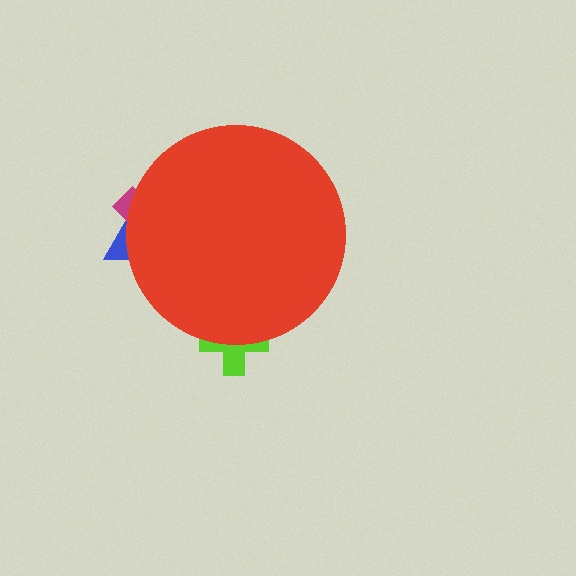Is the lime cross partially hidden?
Yes, the lime cross is partially hidden behind the red circle.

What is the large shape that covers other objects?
A red circle.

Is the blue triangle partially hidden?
Yes, the blue triangle is partially hidden behind the red circle.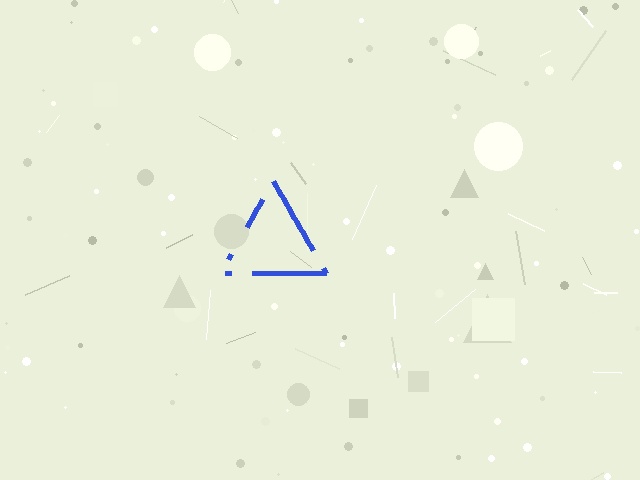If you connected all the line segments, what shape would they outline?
They would outline a triangle.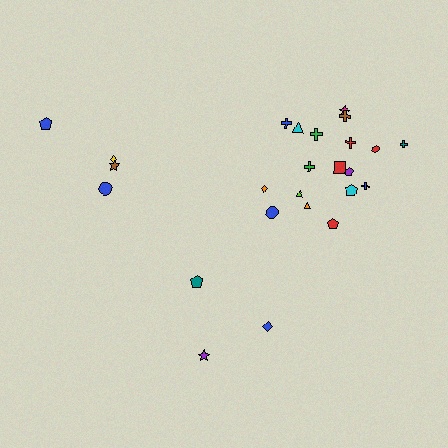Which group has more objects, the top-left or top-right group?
The top-right group.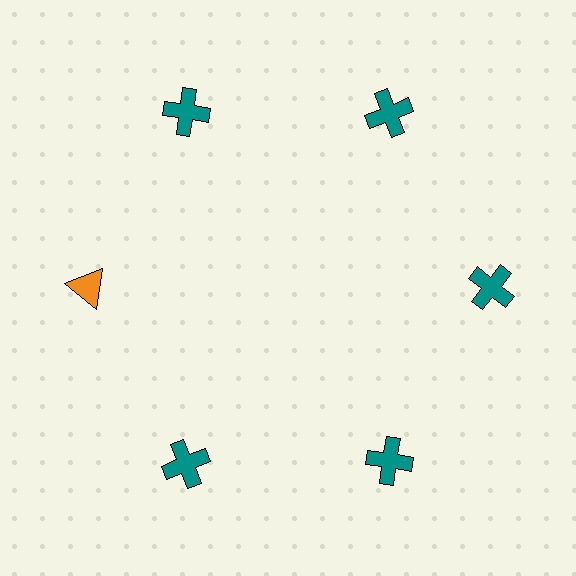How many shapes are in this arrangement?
There are 6 shapes arranged in a ring pattern.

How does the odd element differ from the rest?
It differs in both color (orange instead of teal) and shape (triangle instead of cross).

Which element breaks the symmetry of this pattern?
The orange triangle at roughly the 9 o'clock position breaks the symmetry. All other shapes are teal crosses.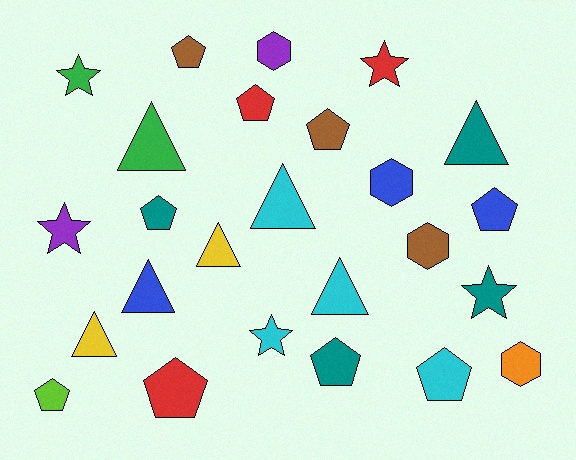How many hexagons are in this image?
There are 4 hexagons.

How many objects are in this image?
There are 25 objects.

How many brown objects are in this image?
There are 3 brown objects.